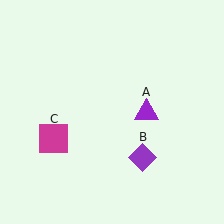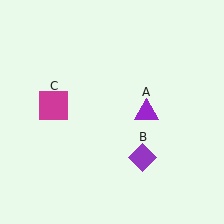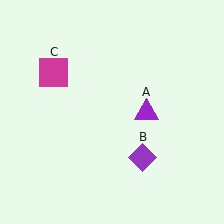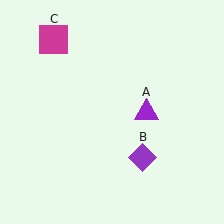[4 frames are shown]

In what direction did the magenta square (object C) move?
The magenta square (object C) moved up.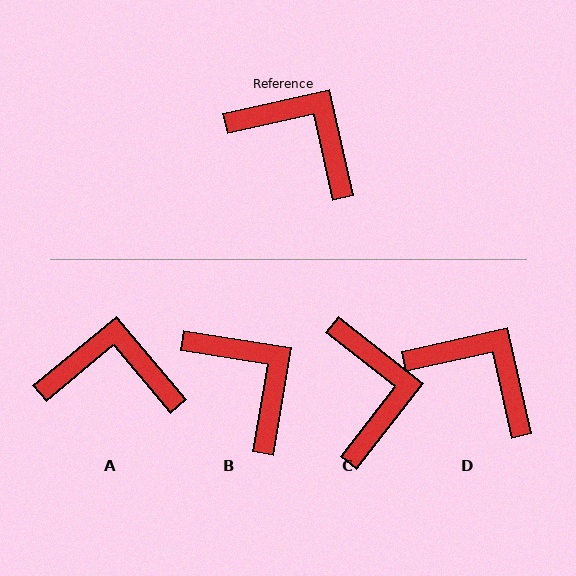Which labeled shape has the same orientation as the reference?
D.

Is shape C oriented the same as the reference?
No, it is off by about 51 degrees.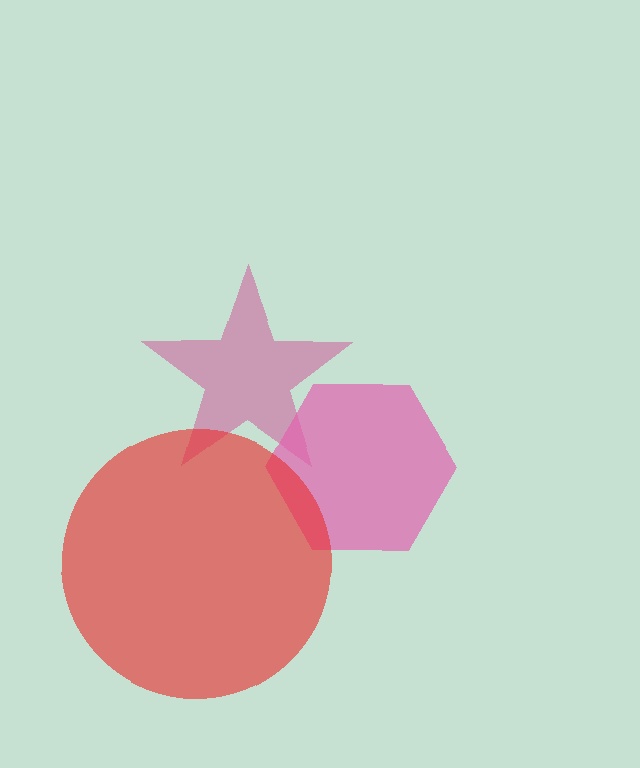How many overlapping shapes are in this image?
There are 3 overlapping shapes in the image.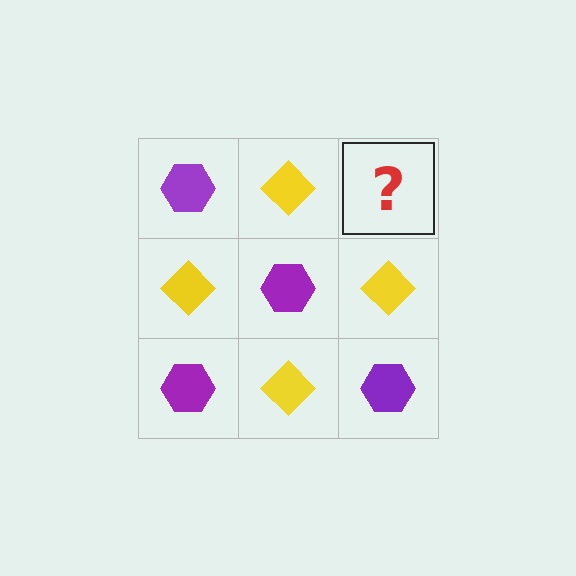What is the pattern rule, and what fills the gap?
The rule is that it alternates purple hexagon and yellow diamond in a checkerboard pattern. The gap should be filled with a purple hexagon.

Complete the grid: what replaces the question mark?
The question mark should be replaced with a purple hexagon.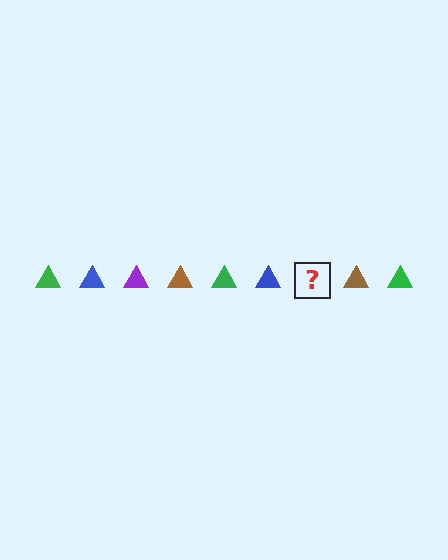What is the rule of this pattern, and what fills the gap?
The rule is that the pattern cycles through green, blue, purple, brown triangles. The gap should be filled with a purple triangle.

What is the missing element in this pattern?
The missing element is a purple triangle.